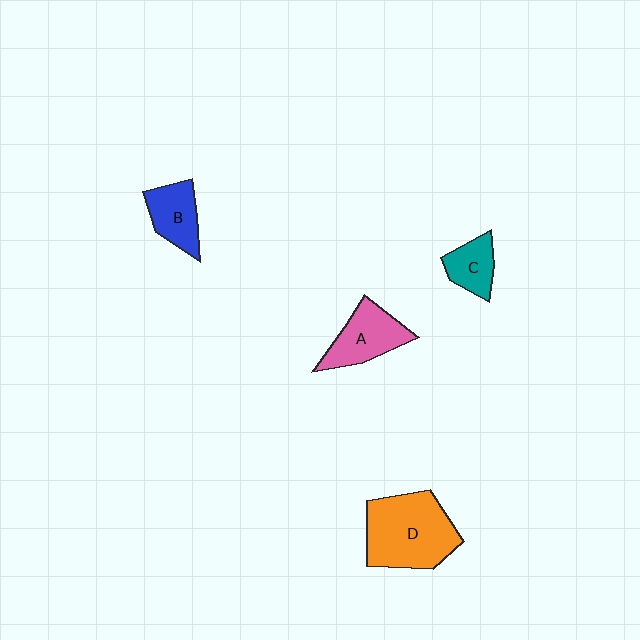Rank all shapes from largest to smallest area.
From largest to smallest: D (orange), A (pink), B (blue), C (teal).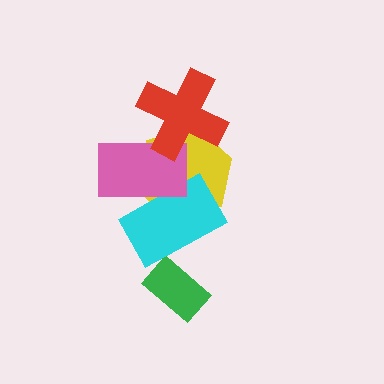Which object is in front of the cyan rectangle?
The pink rectangle is in front of the cyan rectangle.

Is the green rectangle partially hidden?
Yes, it is partially covered by another shape.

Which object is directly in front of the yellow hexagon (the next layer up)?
The cyan rectangle is directly in front of the yellow hexagon.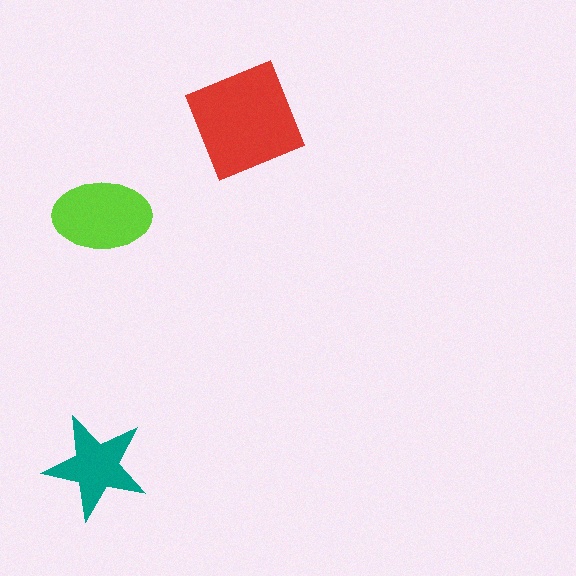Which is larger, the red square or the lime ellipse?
The red square.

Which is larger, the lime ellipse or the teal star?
The lime ellipse.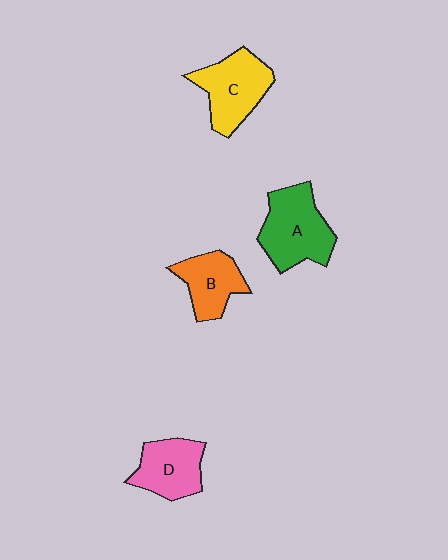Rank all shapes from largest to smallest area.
From largest to smallest: A (green), C (yellow), D (pink), B (orange).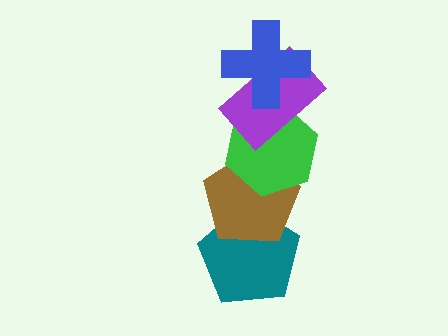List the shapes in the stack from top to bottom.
From top to bottom: the blue cross, the purple rectangle, the green hexagon, the brown pentagon, the teal pentagon.